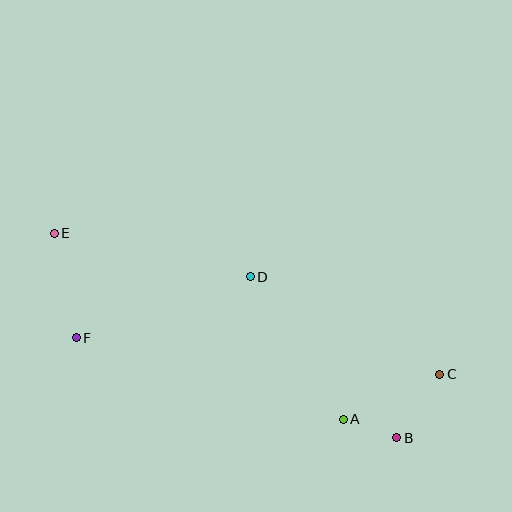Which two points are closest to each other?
Points A and B are closest to each other.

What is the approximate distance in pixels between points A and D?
The distance between A and D is approximately 170 pixels.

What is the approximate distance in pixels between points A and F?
The distance between A and F is approximately 279 pixels.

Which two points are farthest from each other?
Points C and E are farthest from each other.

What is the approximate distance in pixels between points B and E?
The distance between B and E is approximately 399 pixels.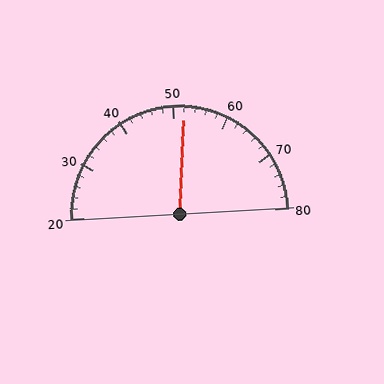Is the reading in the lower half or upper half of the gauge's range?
The reading is in the upper half of the range (20 to 80).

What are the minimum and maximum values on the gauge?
The gauge ranges from 20 to 80.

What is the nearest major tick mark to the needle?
The nearest major tick mark is 50.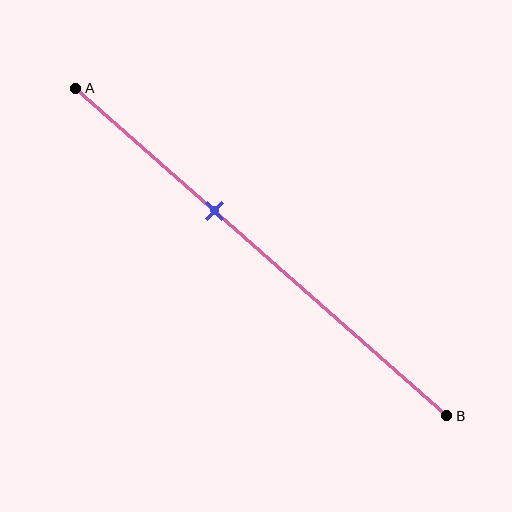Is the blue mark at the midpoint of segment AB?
No, the mark is at about 35% from A, not at the 50% midpoint.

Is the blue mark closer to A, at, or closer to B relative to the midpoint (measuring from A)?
The blue mark is closer to point A than the midpoint of segment AB.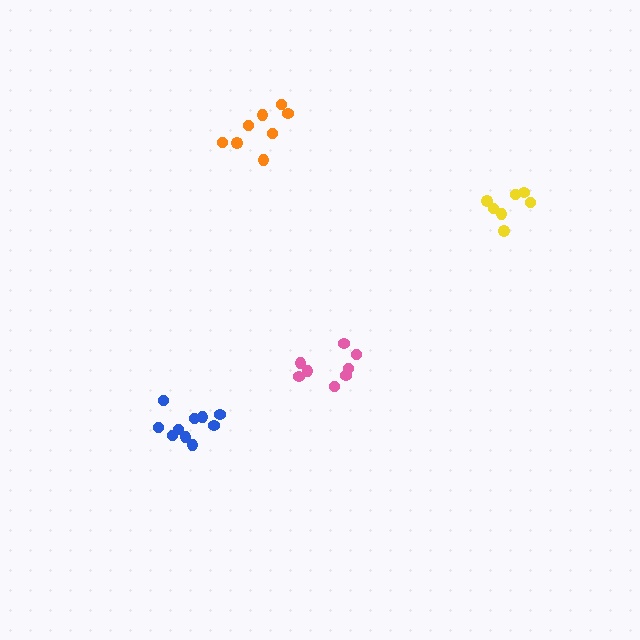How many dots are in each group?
Group 1: 8 dots, Group 2: 8 dots, Group 3: 10 dots, Group 4: 7 dots (33 total).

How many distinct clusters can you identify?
There are 4 distinct clusters.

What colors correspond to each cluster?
The clusters are colored: orange, pink, blue, yellow.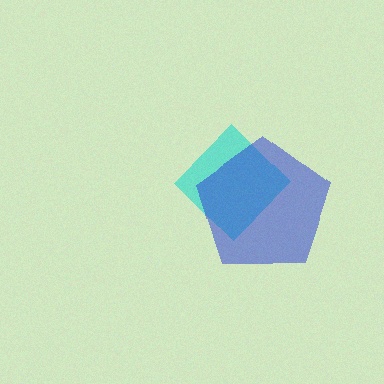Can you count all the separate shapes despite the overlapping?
Yes, there are 2 separate shapes.